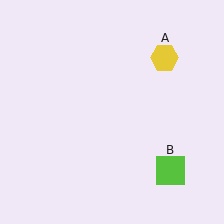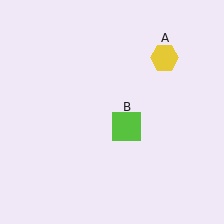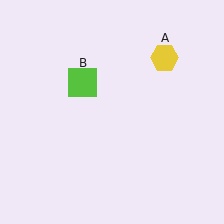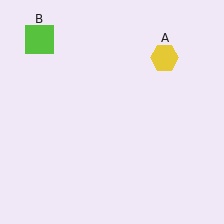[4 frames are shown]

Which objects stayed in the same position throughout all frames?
Yellow hexagon (object A) remained stationary.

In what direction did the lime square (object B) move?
The lime square (object B) moved up and to the left.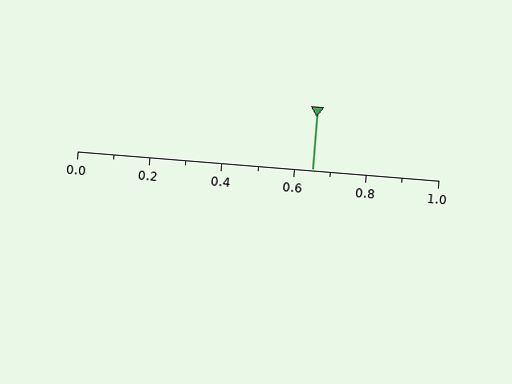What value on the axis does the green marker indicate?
The marker indicates approximately 0.65.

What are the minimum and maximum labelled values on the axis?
The axis runs from 0.0 to 1.0.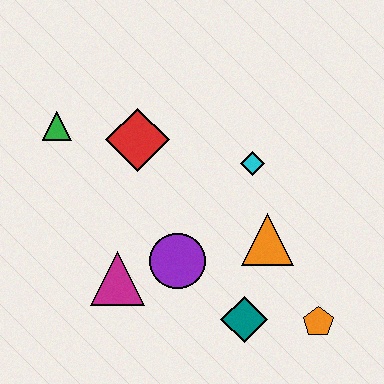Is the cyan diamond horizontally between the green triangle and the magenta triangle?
No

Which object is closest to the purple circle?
The magenta triangle is closest to the purple circle.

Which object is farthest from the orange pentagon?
The green triangle is farthest from the orange pentagon.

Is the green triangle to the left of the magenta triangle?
Yes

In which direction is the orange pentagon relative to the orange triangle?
The orange pentagon is below the orange triangle.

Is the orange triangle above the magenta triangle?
Yes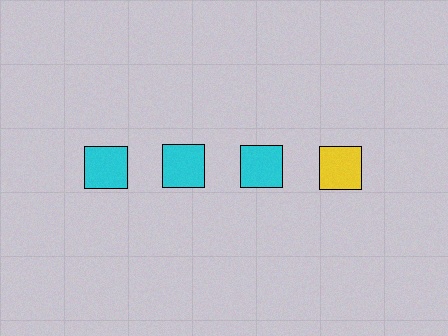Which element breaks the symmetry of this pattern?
The yellow square in the top row, second from right column breaks the symmetry. All other shapes are cyan squares.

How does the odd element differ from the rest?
It has a different color: yellow instead of cyan.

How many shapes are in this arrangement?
There are 4 shapes arranged in a grid pattern.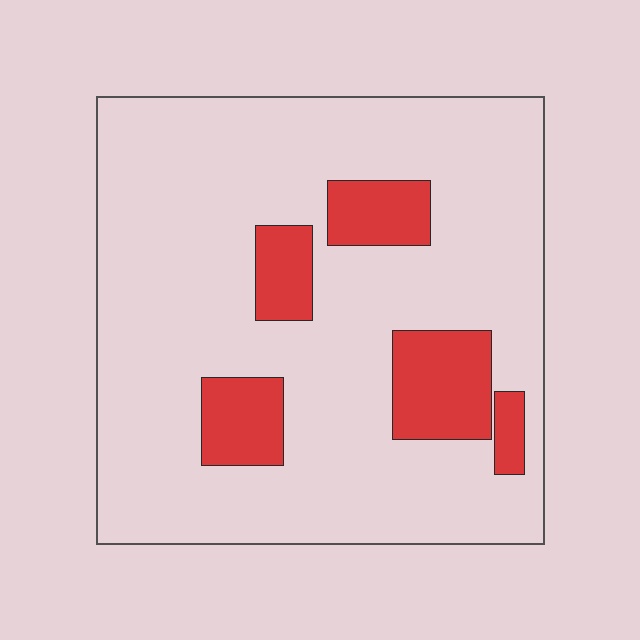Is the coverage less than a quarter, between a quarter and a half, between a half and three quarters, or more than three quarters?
Less than a quarter.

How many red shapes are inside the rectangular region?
5.